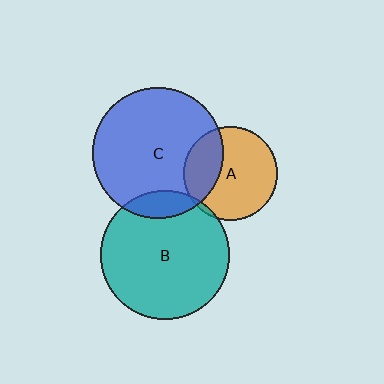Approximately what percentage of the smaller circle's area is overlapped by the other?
Approximately 30%.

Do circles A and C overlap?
Yes.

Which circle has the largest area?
Circle C (blue).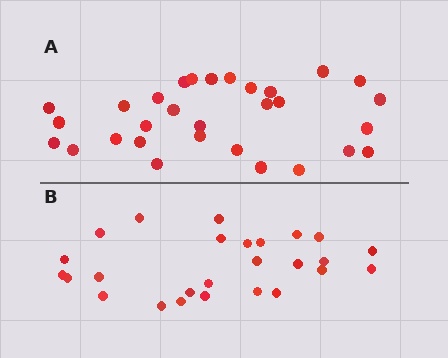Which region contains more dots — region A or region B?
Region A (the top region) has more dots.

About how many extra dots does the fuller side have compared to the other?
Region A has about 4 more dots than region B.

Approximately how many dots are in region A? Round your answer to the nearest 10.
About 30 dots.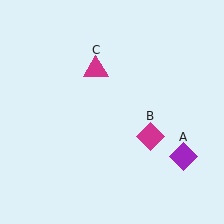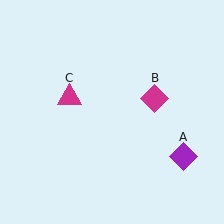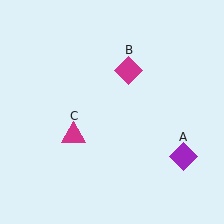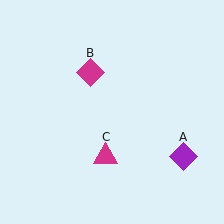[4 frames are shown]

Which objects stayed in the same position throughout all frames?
Purple diamond (object A) remained stationary.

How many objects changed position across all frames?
2 objects changed position: magenta diamond (object B), magenta triangle (object C).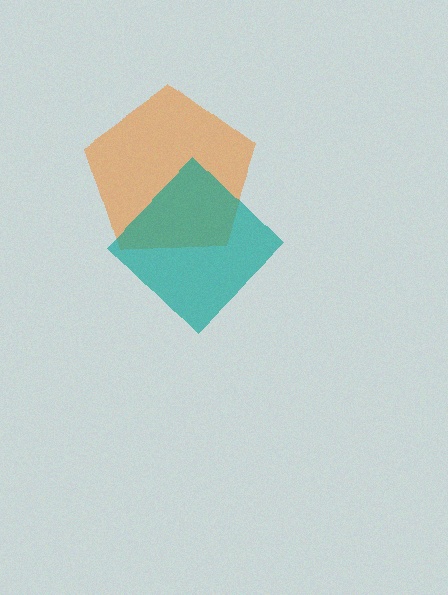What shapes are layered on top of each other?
The layered shapes are: an orange pentagon, a teal diamond.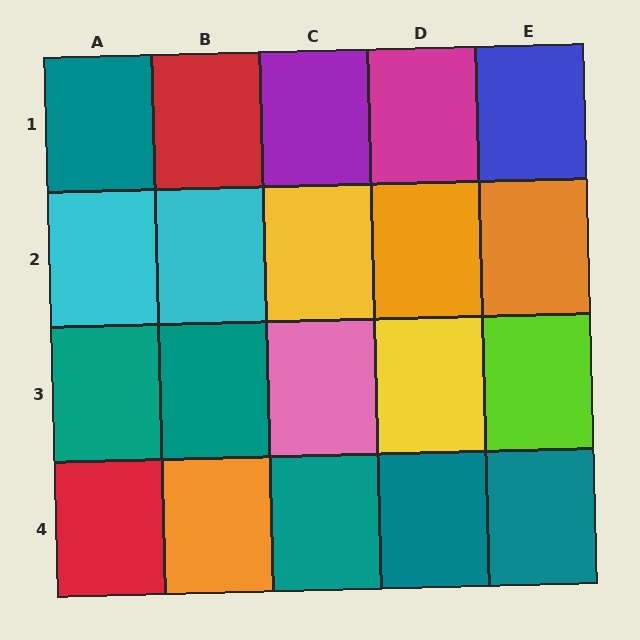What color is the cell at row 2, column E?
Orange.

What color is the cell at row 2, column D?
Orange.